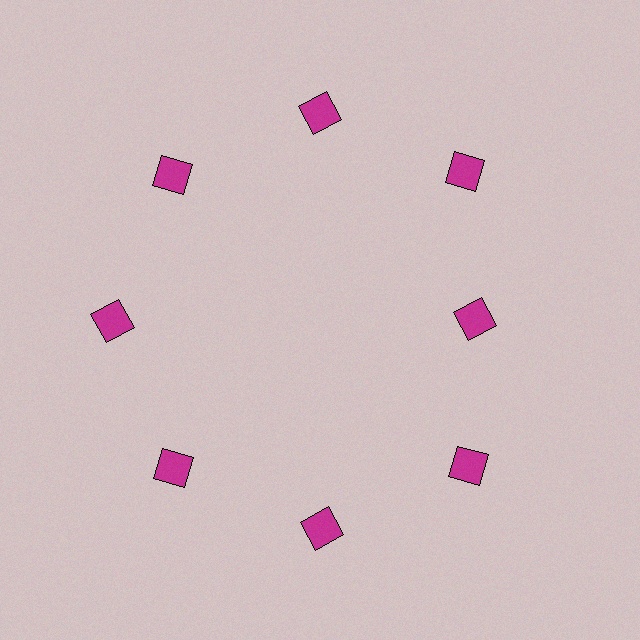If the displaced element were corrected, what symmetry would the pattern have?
It would have 8-fold rotational symmetry — the pattern would map onto itself every 45 degrees.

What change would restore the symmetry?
The symmetry would be restored by moving it outward, back onto the ring so that all 8 squares sit at equal angles and equal distance from the center.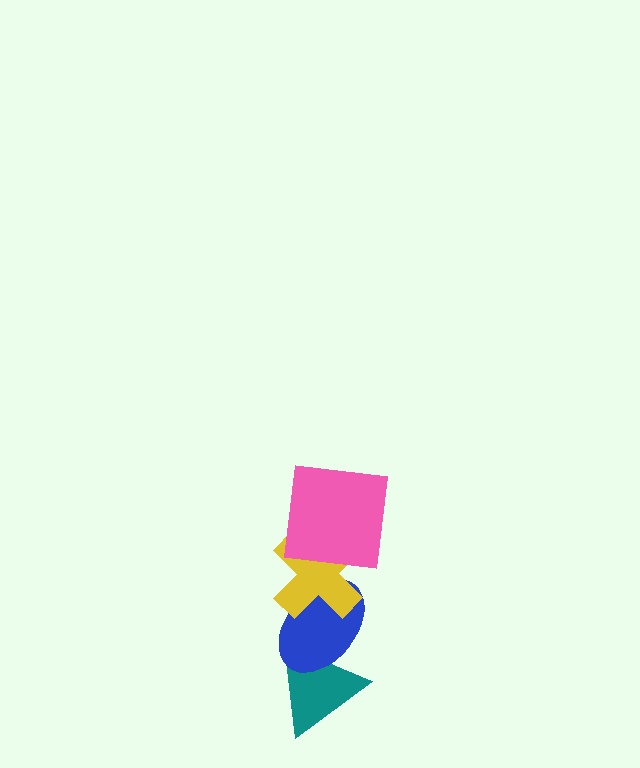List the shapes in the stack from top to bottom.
From top to bottom: the pink square, the yellow cross, the blue ellipse, the teal triangle.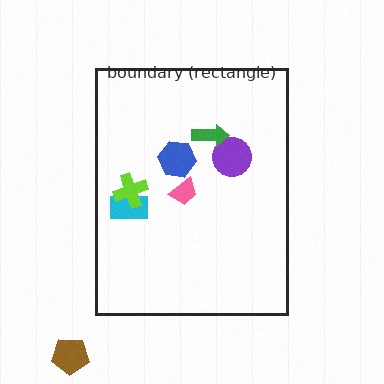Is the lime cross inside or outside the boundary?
Inside.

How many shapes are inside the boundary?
6 inside, 1 outside.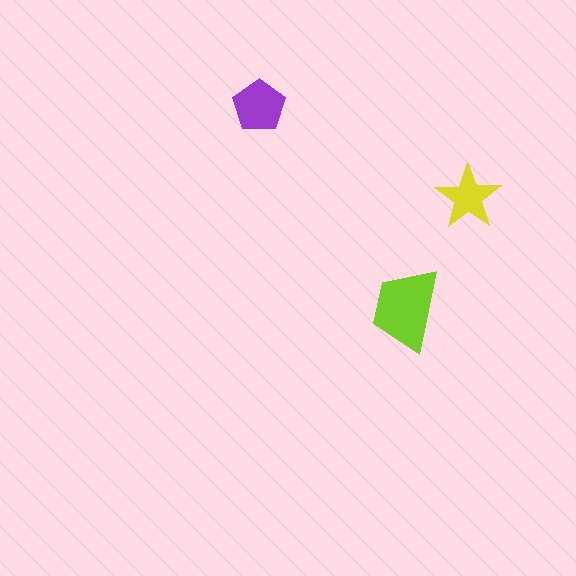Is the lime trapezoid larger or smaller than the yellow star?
Larger.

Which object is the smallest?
The yellow star.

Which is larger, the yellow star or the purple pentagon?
The purple pentagon.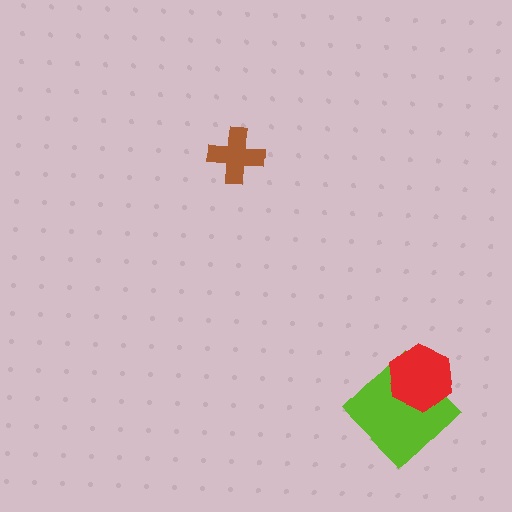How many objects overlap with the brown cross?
0 objects overlap with the brown cross.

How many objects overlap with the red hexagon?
1 object overlaps with the red hexagon.